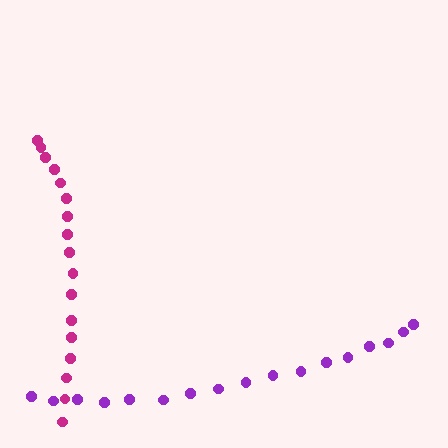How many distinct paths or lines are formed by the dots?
There are 2 distinct paths.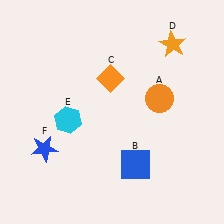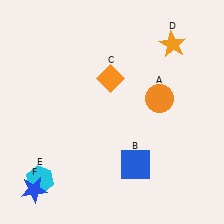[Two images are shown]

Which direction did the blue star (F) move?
The blue star (F) moved down.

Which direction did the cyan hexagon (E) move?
The cyan hexagon (E) moved down.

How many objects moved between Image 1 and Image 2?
2 objects moved between the two images.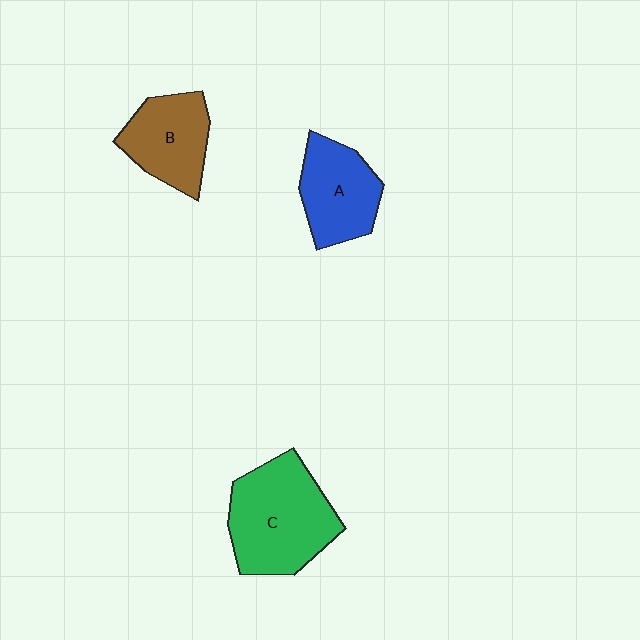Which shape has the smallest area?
Shape B (brown).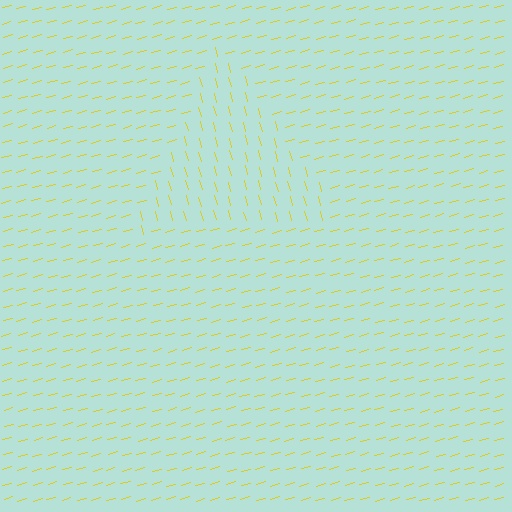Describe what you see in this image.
The image is filled with small yellow line segments. A triangle region in the image has lines oriented differently from the surrounding lines, creating a visible texture boundary.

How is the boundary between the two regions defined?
The boundary is defined purely by a change in line orientation (approximately 90 degrees difference). All lines are the same color and thickness.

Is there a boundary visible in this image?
Yes, there is a texture boundary formed by a change in line orientation.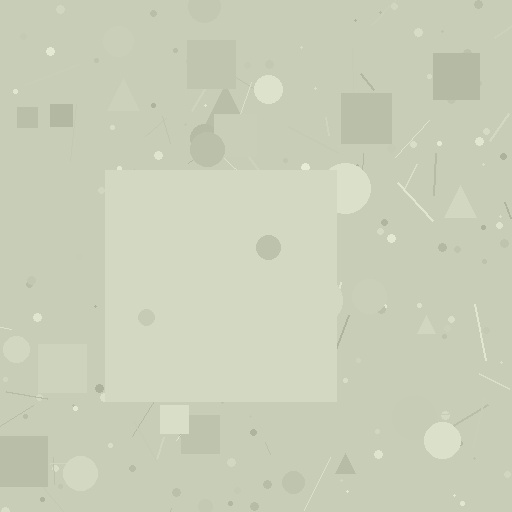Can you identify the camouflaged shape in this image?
The camouflaged shape is a square.